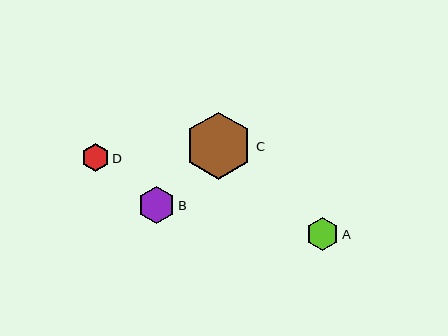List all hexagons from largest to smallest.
From largest to smallest: C, B, A, D.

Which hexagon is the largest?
Hexagon C is the largest with a size of approximately 67 pixels.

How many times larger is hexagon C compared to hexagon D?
Hexagon C is approximately 2.4 times the size of hexagon D.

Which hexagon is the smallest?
Hexagon D is the smallest with a size of approximately 28 pixels.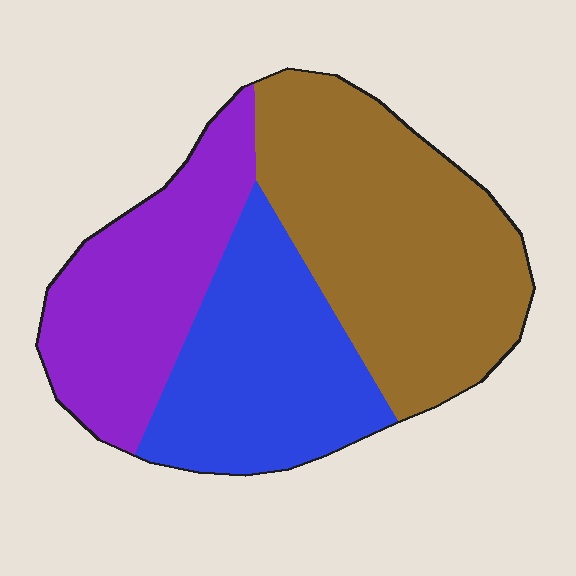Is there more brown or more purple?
Brown.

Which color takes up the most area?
Brown, at roughly 45%.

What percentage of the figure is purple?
Purple covers 28% of the figure.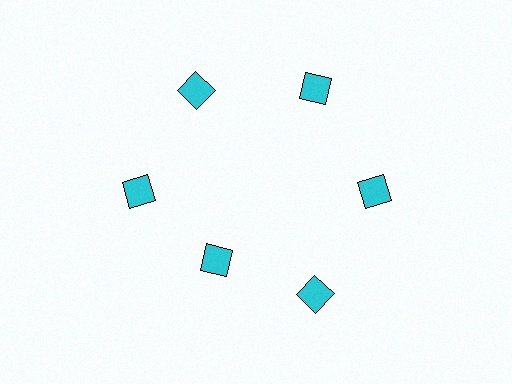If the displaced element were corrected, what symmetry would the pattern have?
It would have 6-fold rotational symmetry — the pattern would map onto itself every 60 degrees.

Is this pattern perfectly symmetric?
No. The 6 cyan squares are arranged in a ring, but one element near the 7 o'clock position is pulled inward toward the center, breaking the 6-fold rotational symmetry.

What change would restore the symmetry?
The symmetry would be restored by moving it outward, back onto the ring so that all 6 squares sit at equal angles and equal distance from the center.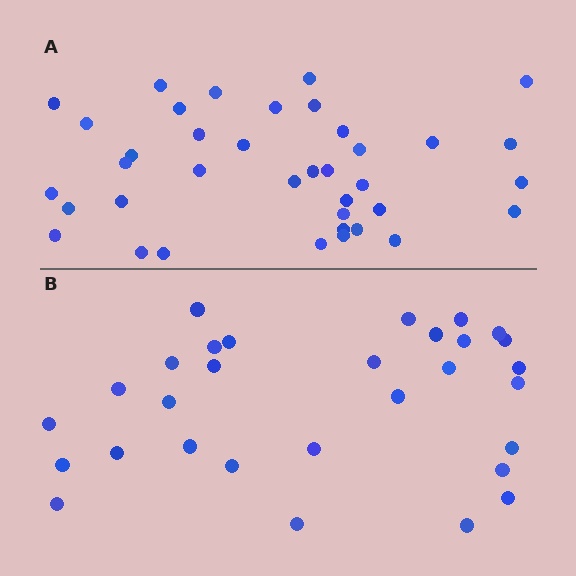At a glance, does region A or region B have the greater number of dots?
Region A (the top region) has more dots.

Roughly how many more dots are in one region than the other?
Region A has roughly 8 or so more dots than region B.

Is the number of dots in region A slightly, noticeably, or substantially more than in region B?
Region A has noticeably more, but not dramatically so. The ratio is roughly 1.3 to 1.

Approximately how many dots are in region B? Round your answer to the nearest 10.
About 30 dots.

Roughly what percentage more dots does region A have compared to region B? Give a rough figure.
About 25% more.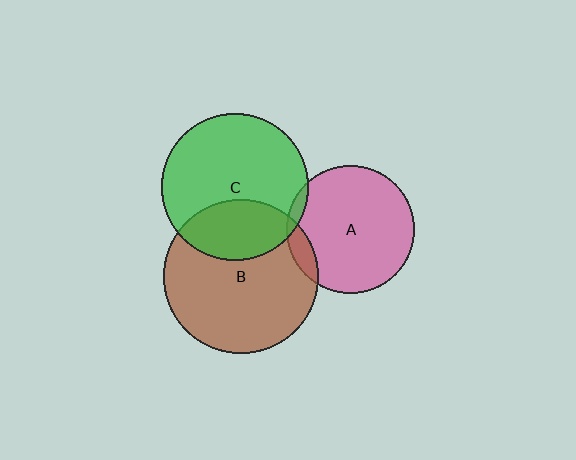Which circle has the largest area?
Circle B (brown).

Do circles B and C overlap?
Yes.